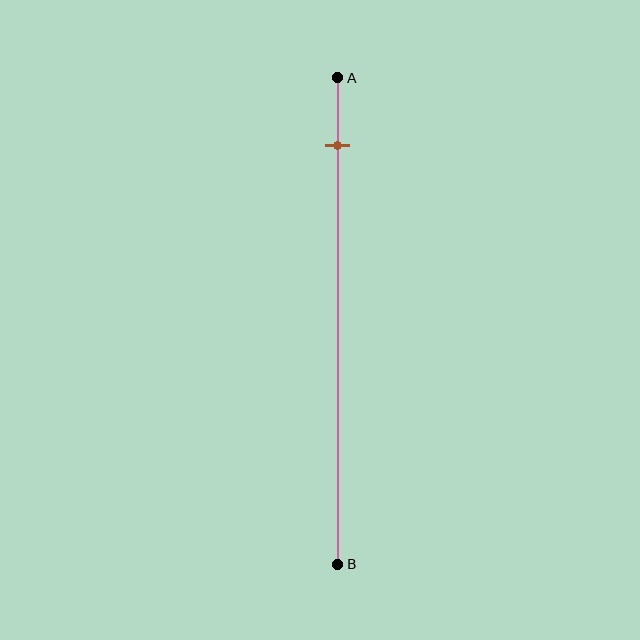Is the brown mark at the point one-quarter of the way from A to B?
No, the mark is at about 15% from A, not at the 25% one-quarter point.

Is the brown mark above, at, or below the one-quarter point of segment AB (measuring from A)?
The brown mark is above the one-quarter point of segment AB.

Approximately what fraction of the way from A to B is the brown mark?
The brown mark is approximately 15% of the way from A to B.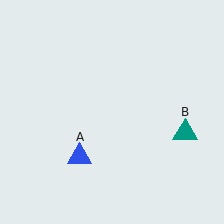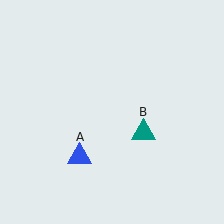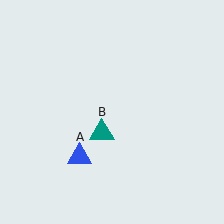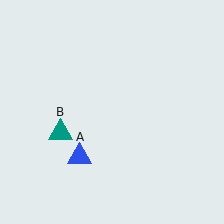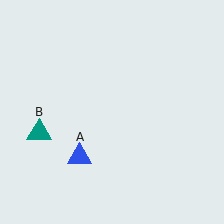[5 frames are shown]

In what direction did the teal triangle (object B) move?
The teal triangle (object B) moved left.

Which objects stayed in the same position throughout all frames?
Blue triangle (object A) remained stationary.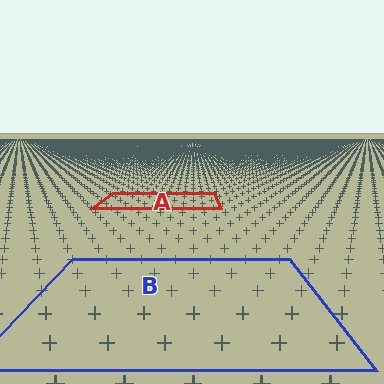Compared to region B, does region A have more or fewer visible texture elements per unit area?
Region A has more texture elements per unit area — they are packed more densely because it is farther away.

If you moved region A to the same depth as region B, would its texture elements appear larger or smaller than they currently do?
They would appear larger. At a closer depth, the same texture elements are projected at a bigger on-screen size.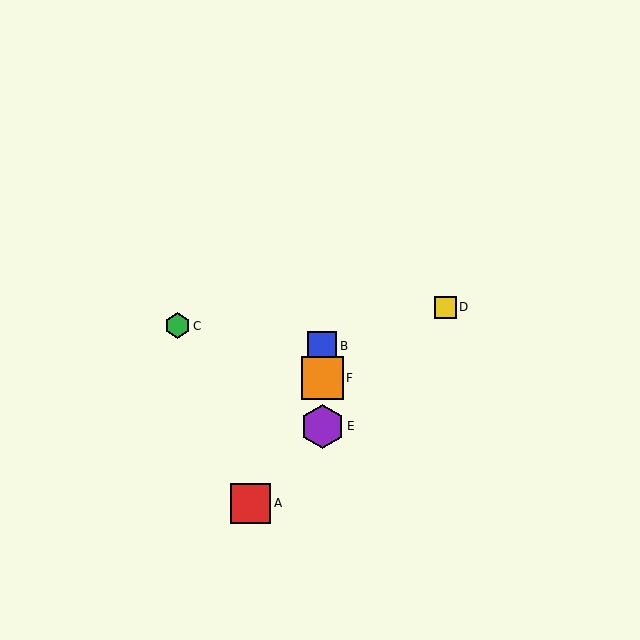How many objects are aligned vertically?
3 objects (B, E, F) are aligned vertically.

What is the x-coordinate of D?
Object D is at x≈445.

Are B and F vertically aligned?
Yes, both are at x≈322.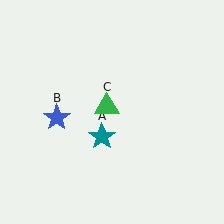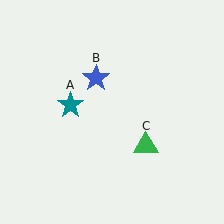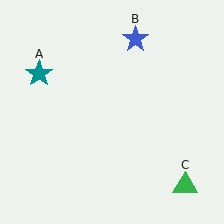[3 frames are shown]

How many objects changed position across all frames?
3 objects changed position: teal star (object A), blue star (object B), green triangle (object C).